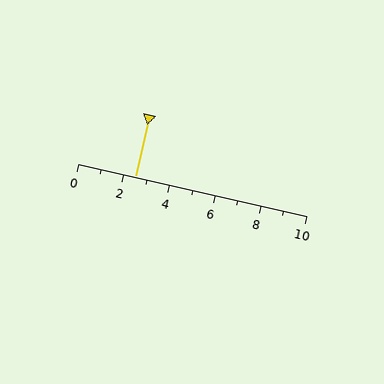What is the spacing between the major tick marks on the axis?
The major ticks are spaced 2 apart.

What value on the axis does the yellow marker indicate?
The marker indicates approximately 2.5.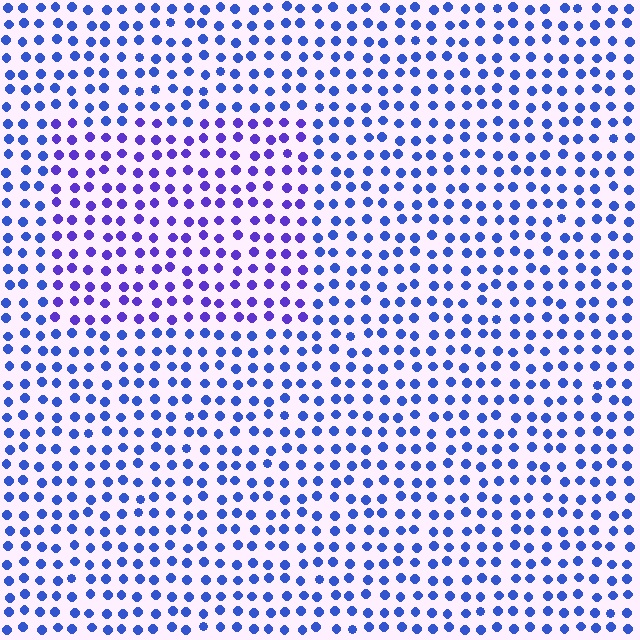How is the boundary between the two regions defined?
The boundary is defined purely by a slight shift in hue (about 29 degrees). Spacing, size, and orientation are identical on both sides.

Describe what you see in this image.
The image is filled with small blue elements in a uniform arrangement. A rectangle-shaped region is visible where the elements are tinted to a slightly different hue, forming a subtle color boundary.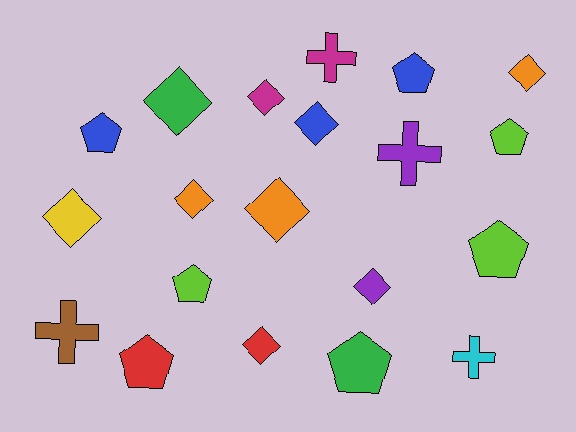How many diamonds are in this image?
There are 9 diamonds.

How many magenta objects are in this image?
There are 2 magenta objects.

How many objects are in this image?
There are 20 objects.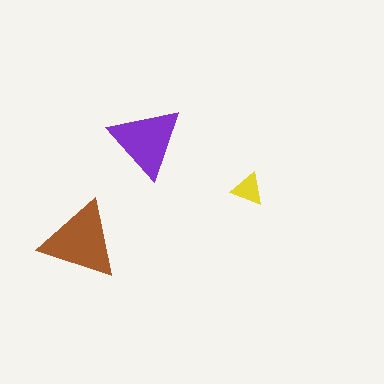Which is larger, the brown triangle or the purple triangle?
The brown one.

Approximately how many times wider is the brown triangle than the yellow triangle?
About 2.5 times wider.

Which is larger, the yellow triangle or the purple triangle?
The purple one.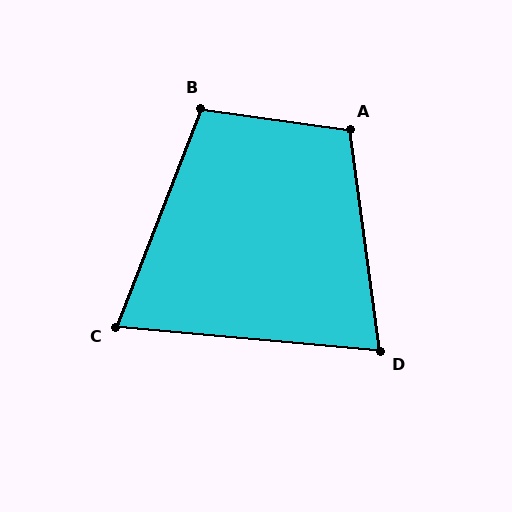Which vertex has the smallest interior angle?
C, at approximately 74 degrees.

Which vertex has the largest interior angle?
A, at approximately 106 degrees.